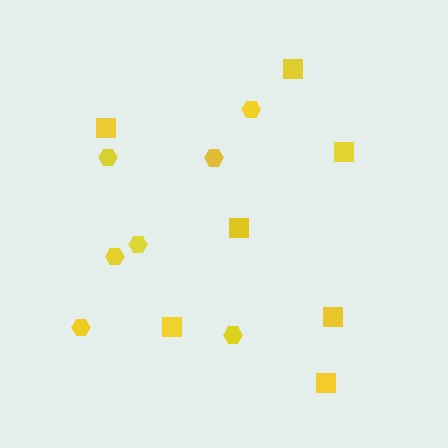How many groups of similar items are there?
There are 2 groups: one group of squares (7) and one group of hexagons (7).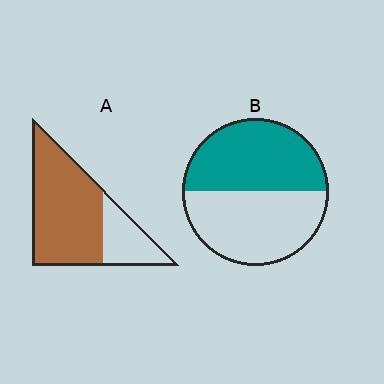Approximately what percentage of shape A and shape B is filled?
A is approximately 75% and B is approximately 50%.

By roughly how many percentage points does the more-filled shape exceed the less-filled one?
By roughly 25 percentage points (A over B).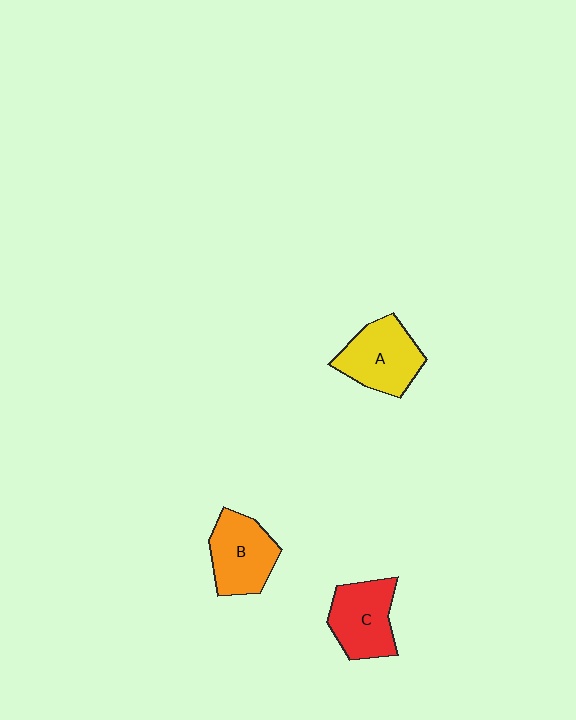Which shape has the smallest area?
Shape C (red).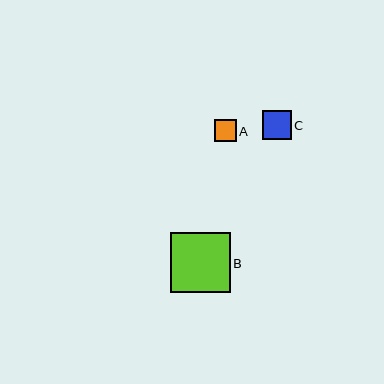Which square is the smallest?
Square A is the smallest with a size of approximately 22 pixels.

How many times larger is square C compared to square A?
Square C is approximately 1.3 times the size of square A.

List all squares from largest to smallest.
From largest to smallest: B, C, A.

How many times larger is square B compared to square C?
Square B is approximately 2.1 times the size of square C.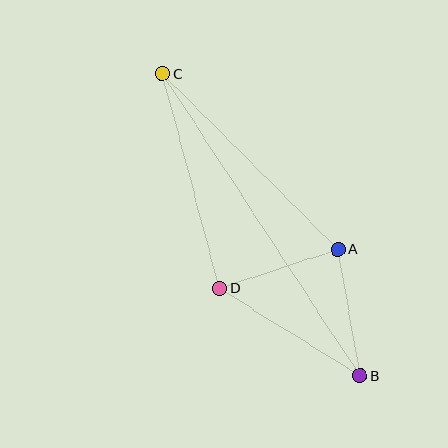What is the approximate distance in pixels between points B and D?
The distance between B and D is approximately 166 pixels.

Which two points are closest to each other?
Points A and D are closest to each other.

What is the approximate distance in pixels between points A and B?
The distance between A and B is approximately 129 pixels.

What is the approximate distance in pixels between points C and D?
The distance between C and D is approximately 222 pixels.